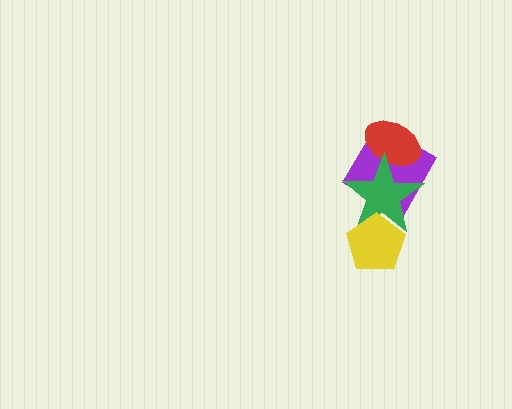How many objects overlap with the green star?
3 objects overlap with the green star.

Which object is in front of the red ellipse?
The green star is in front of the red ellipse.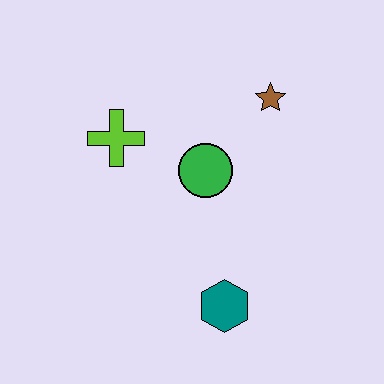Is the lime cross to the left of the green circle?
Yes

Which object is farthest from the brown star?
The teal hexagon is farthest from the brown star.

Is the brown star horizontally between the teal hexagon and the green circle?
No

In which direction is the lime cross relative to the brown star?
The lime cross is to the left of the brown star.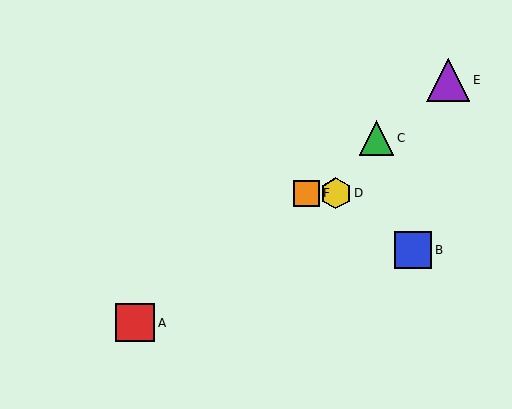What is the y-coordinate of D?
Object D is at y≈193.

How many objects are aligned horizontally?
2 objects (D, F) are aligned horizontally.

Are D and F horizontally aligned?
Yes, both are at y≈193.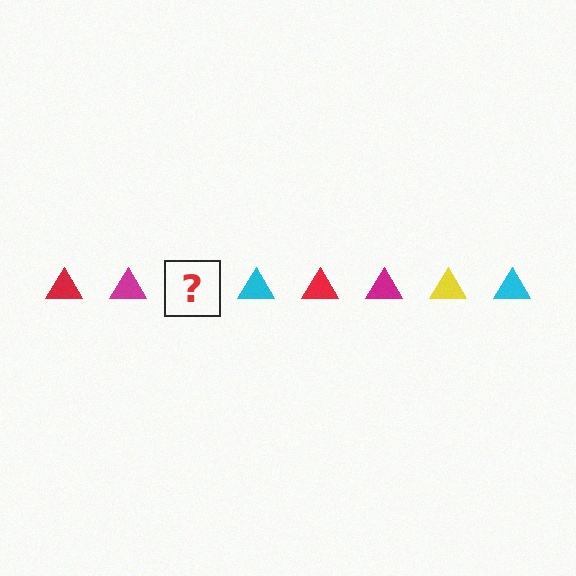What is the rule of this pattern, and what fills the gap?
The rule is that the pattern cycles through red, magenta, yellow, cyan triangles. The gap should be filled with a yellow triangle.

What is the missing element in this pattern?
The missing element is a yellow triangle.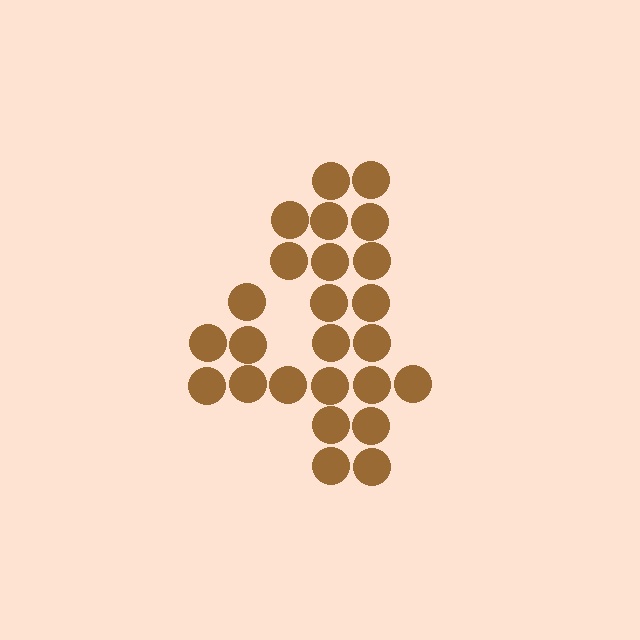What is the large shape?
The large shape is the digit 4.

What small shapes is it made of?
It is made of small circles.